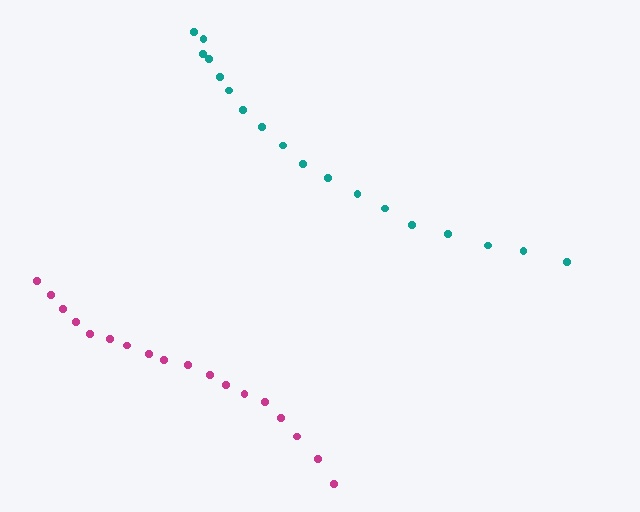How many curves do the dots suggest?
There are 2 distinct paths.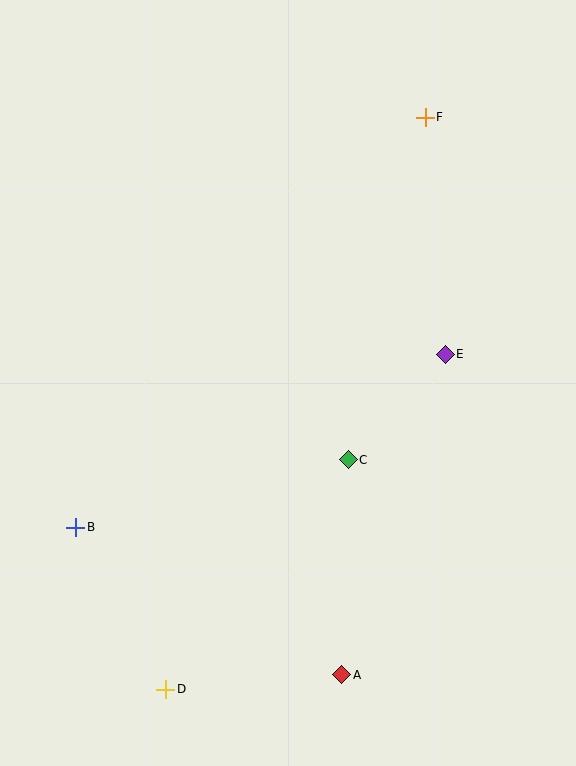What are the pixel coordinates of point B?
Point B is at (76, 527).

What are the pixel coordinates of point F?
Point F is at (425, 117).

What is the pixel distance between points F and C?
The distance between F and C is 351 pixels.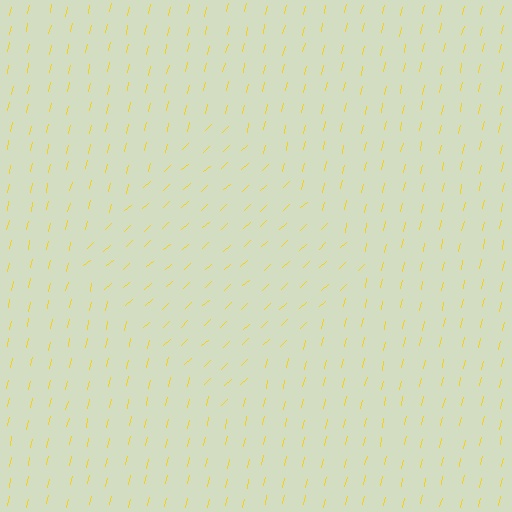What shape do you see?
I see a diamond.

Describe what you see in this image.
The image is filled with small yellow line segments. A diamond region in the image has lines oriented differently from the surrounding lines, creating a visible texture boundary.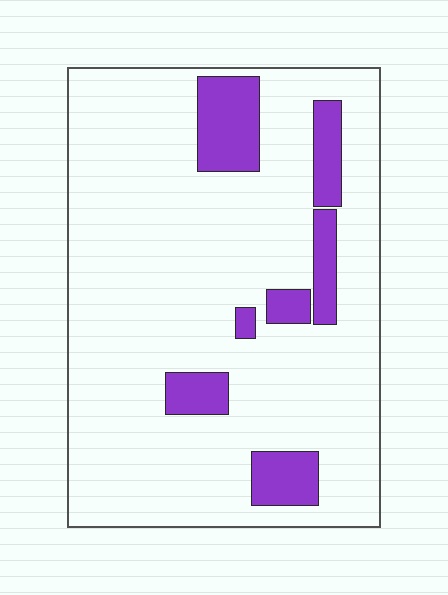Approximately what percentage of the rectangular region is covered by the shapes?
Approximately 15%.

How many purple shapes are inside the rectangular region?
7.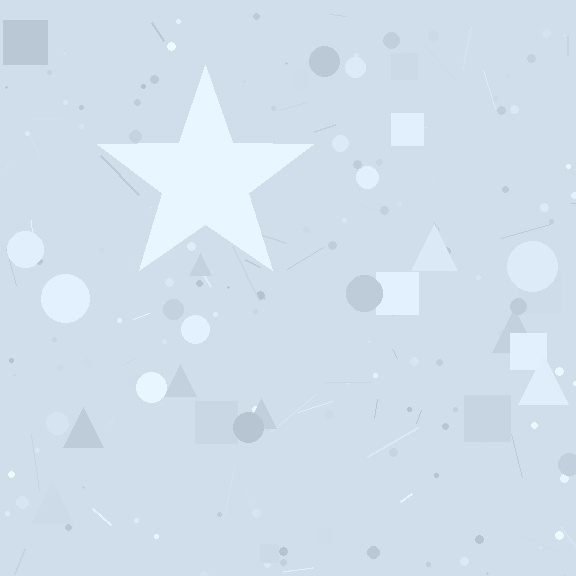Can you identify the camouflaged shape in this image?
The camouflaged shape is a star.